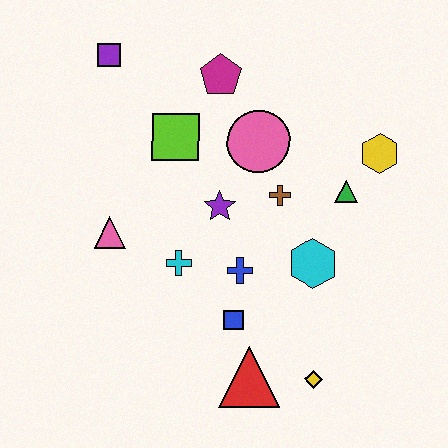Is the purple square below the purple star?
No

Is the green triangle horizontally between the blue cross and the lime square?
No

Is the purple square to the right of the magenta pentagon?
No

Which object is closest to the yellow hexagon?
The green triangle is closest to the yellow hexagon.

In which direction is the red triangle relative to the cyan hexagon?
The red triangle is below the cyan hexagon.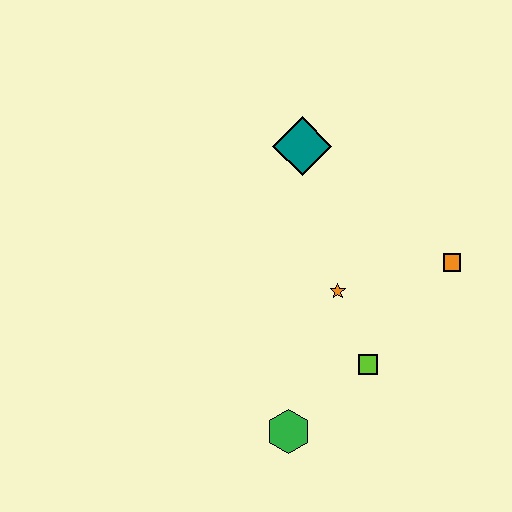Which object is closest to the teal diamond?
The orange star is closest to the teal diamond.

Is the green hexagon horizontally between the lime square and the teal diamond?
No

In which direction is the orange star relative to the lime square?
The orange star is above the lime square.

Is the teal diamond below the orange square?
No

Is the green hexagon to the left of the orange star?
Yes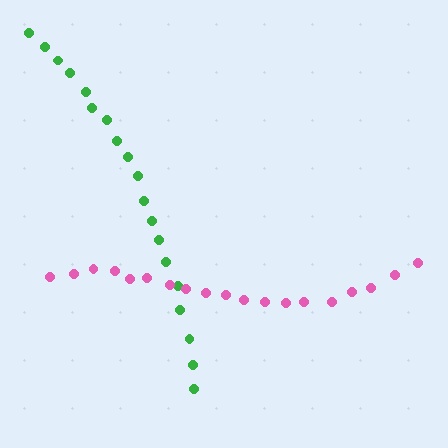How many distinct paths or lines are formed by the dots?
There are 2 distinct paths.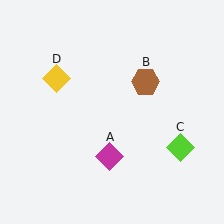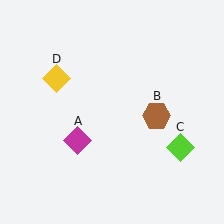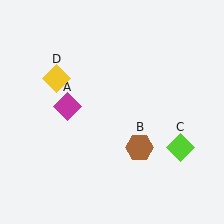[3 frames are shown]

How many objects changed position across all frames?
2 objects changed position: magenta diamond (object A), brown hexagon (object B).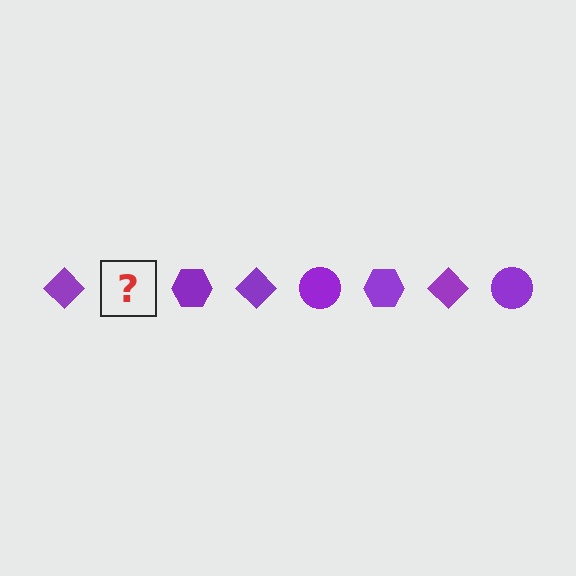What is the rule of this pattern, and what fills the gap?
The rule is that the pattern cycles through diamond, circle, hexagon shapes in purple. The gap should be filled with a purple circle.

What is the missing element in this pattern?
The missing element is a purple circle.